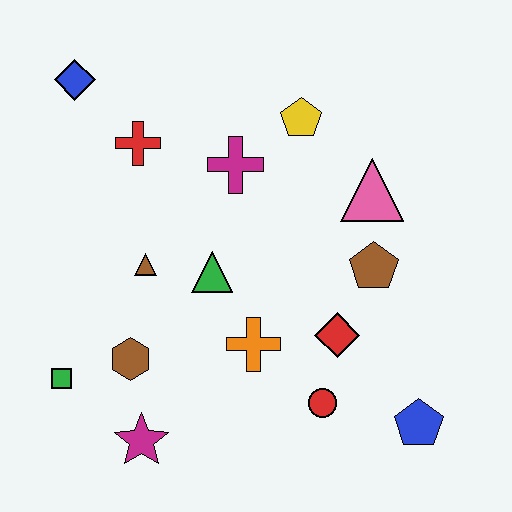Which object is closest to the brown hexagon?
The green square is closest to the brown hexagon.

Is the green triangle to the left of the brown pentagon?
Yes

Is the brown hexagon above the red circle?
Yes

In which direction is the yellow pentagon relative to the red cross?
The yellow pentagon is to the right of the red cross.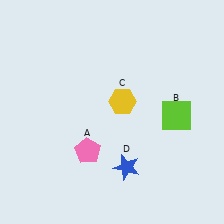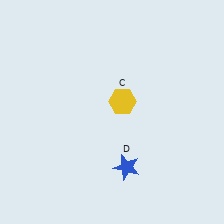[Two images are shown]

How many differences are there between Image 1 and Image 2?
There are 2 differences between the two images.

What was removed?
The lime square (B), the pink pentagon (A) were removed in Image 2.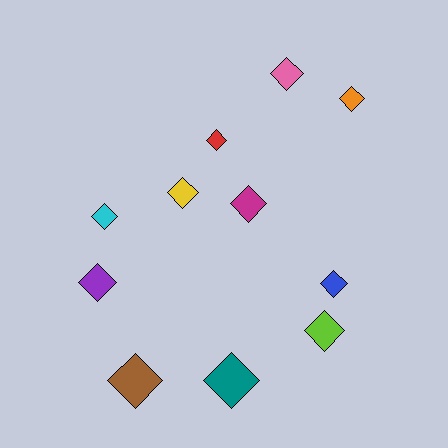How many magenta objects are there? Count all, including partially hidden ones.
There is 1 magenta object.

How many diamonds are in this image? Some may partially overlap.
There are 11 diamonds.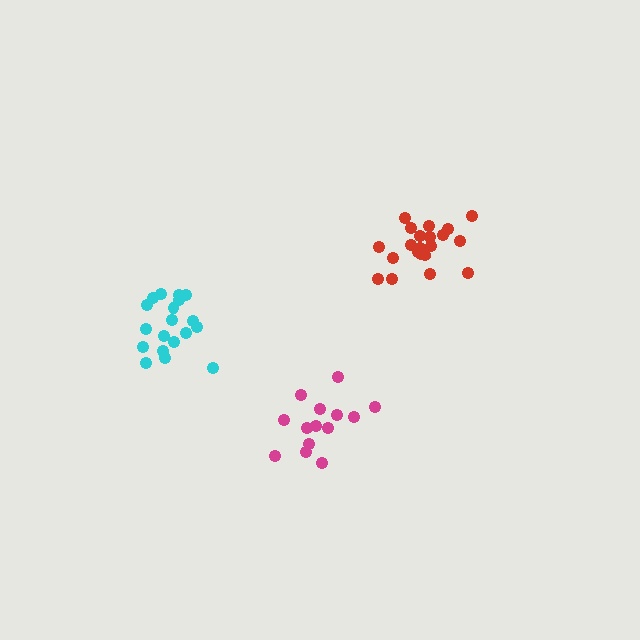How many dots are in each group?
Group 1: 15 dots, Group 2: 21 dots, Group 3: 19 dots (55 total).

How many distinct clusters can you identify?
There are 3 distinct clusters.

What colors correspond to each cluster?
The clusters are colored: magenta, red, cyan.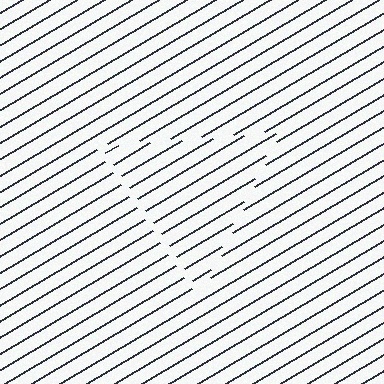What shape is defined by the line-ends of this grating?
An illusory triangle. The interior of the shape contains the same grating, shifted by half a period — the contour is defined by the phase discontinuity where line-ends from the inner and outer gratings abut.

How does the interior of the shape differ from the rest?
The interior of the shape contains the same grating, shifted by half a period — the contour is defined by the phase discontinuity where line-ends from the inner and outer gratings abut.